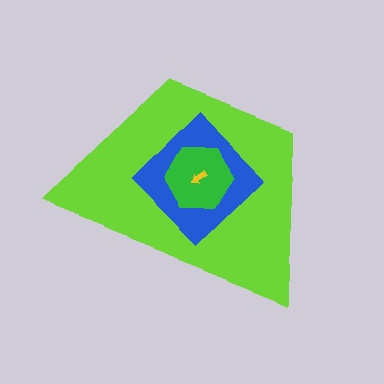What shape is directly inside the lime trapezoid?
The blue diamond.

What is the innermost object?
The yellow arrow.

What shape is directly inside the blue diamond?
The green hexagon.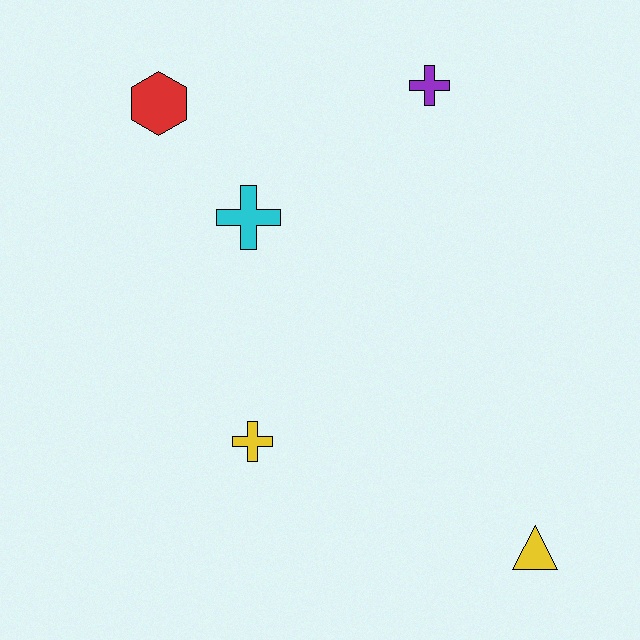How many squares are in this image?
There are no squares.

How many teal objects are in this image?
There are no teal objects.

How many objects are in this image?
There are 5 objects.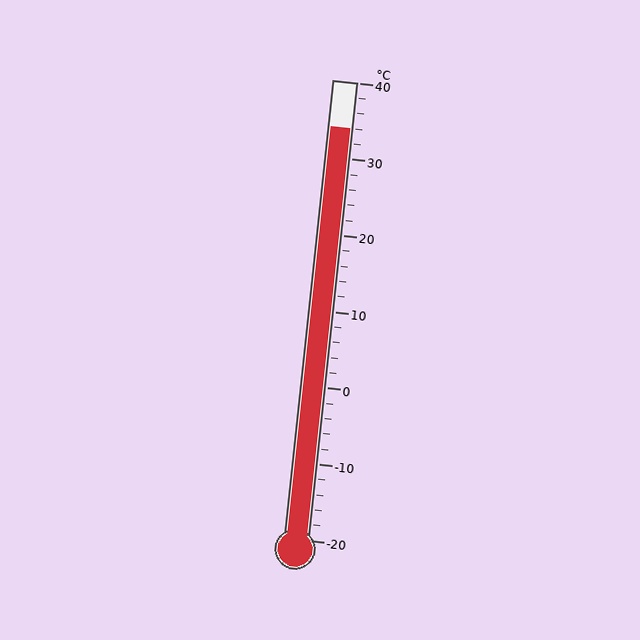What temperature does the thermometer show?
The thermometer shows approximately 34°C.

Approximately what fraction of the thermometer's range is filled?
The thermometer is filled to approximately 90% of its range.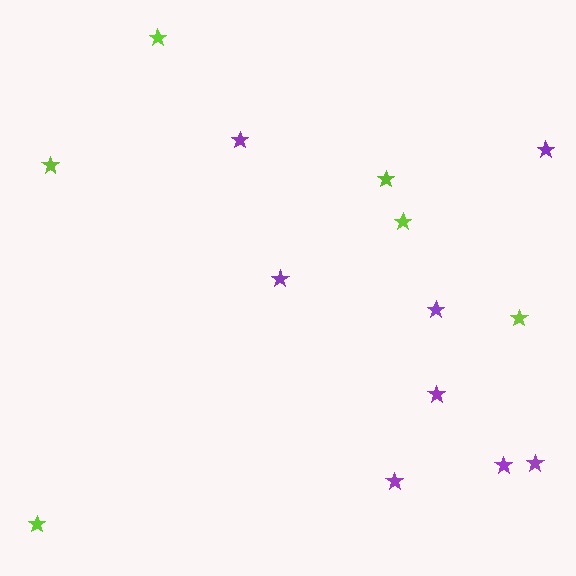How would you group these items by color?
There are 2 groups: one group of purple stars (8) and one group of lime stars (6).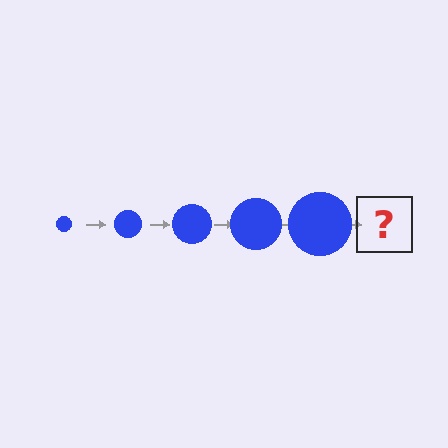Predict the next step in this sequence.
The next step is a blue circle, larger than the previous one.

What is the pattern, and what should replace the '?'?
The pattern is that the circle gets progressively larger each step. The '?' should be a blue circle, larger than the previous one.